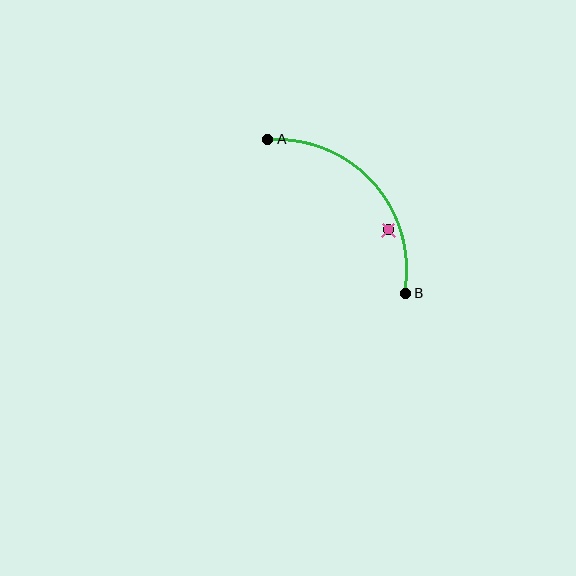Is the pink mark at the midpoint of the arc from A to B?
No — the pink mark does not lie on the arc at all. It sits slightly inside the curve.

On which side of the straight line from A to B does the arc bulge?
The arc bulges above and to the right of the straight line connecting A and B.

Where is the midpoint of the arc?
The arc midpoint is the point on the curve farthest from the straight line joining A and B. It sits above and to the right of that line.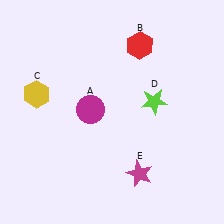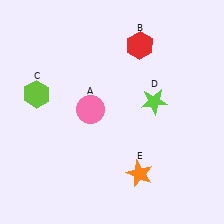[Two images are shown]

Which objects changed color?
A changed from magenta to pink. C changed from yellow to lime. E changed from magenta to orange.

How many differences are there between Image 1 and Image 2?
There are 3 differences between the two images.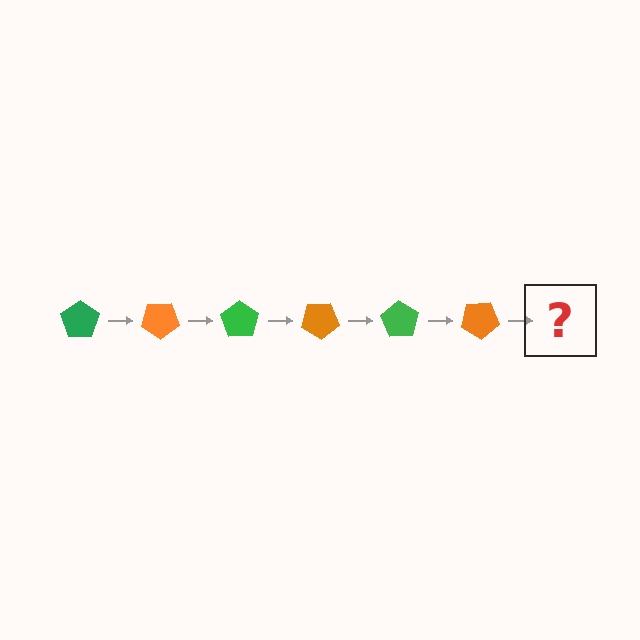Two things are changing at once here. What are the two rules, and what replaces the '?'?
The two rules are that it rotates 35 degrees each step and the color cycles through green and orange. The '?' should be a green pentagon, rotated 210 degrees from the start.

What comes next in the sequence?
The next element should be a green pentagon, rotated 210 degrees from the start.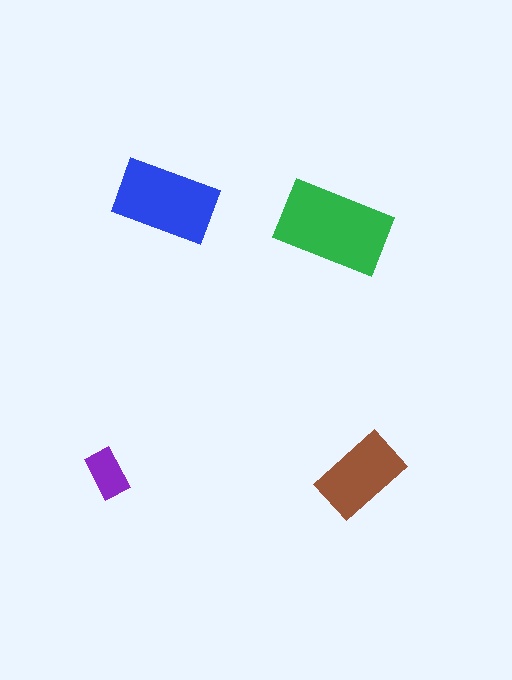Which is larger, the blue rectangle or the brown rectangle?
The blue one.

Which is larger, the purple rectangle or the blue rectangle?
The blue one.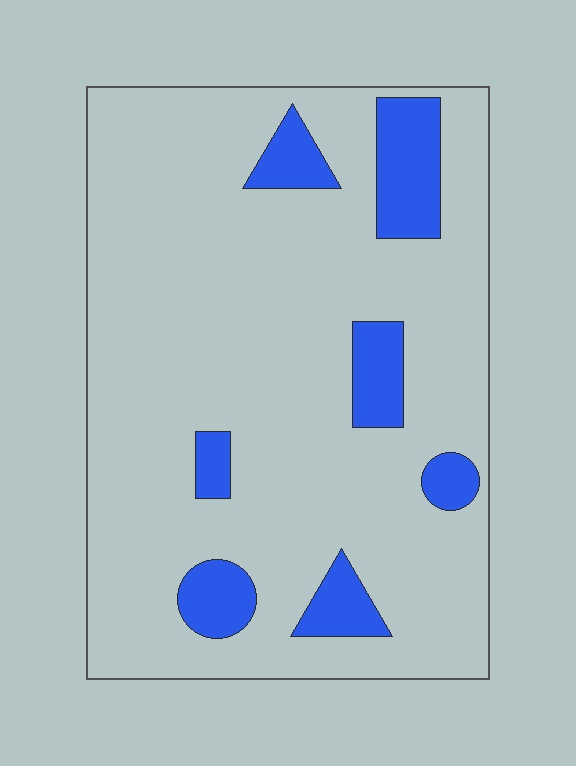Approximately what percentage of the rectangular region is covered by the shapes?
Approximately 15%.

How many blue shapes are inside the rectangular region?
7.